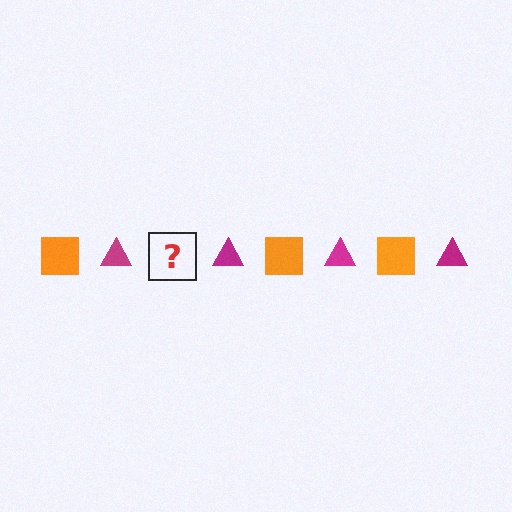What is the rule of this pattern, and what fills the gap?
The rule is that the pattern alternates between orange square and magenta triangle. The gap should be filled with an orange square.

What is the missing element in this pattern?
The missing element is an orange square.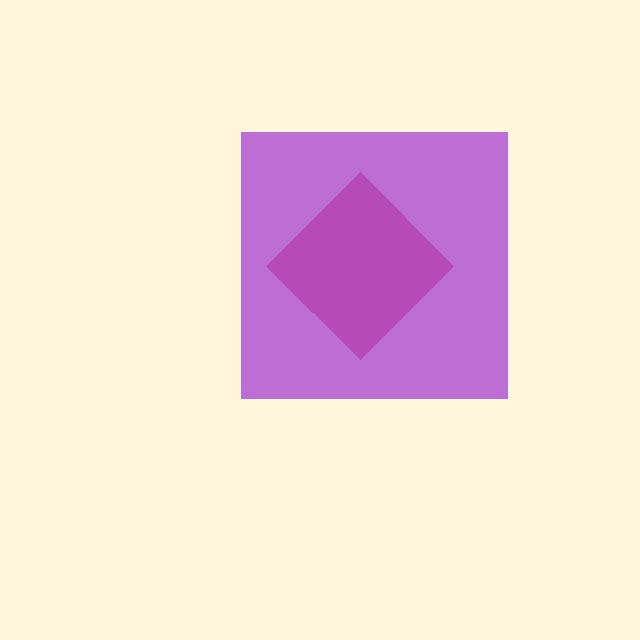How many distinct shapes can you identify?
There are 2 distinct shapes: a red diamond, a purple square.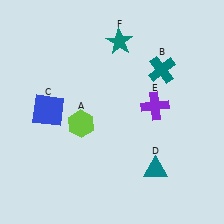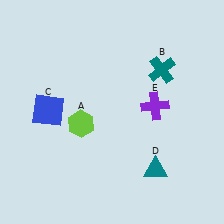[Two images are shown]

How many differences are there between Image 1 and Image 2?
There is 1 difference between the two images.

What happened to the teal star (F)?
The teal star (F) was removed in Image 2. It was in the top-right area of Image 1.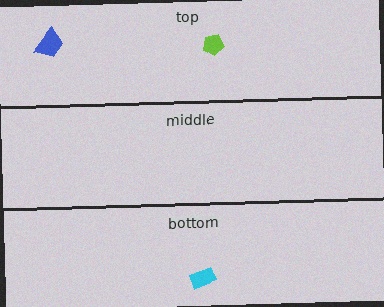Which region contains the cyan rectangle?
The bottom region.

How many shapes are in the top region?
2.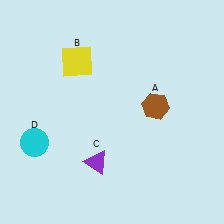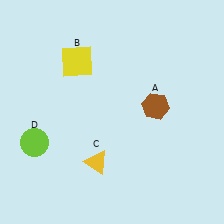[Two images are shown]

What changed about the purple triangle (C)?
In Image 1, C is purple. In Image 2, it changed to yellow.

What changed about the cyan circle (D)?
In Image 1, D is cyan. In Image 2, it changed to lime.